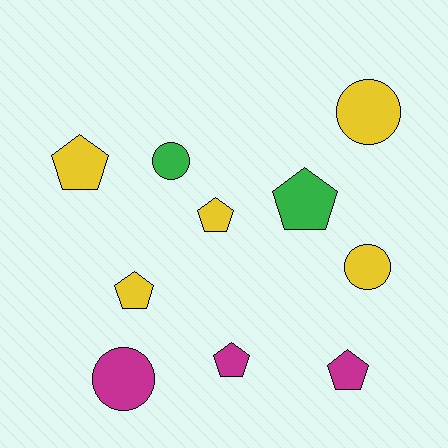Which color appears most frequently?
Yellow, with 5 objects.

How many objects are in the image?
There are 10 objects.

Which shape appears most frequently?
Pentagon, with 6 objects.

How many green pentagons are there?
There is 1 green pentagon.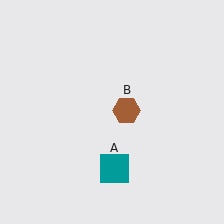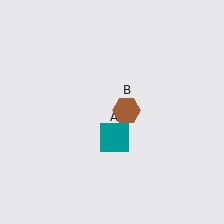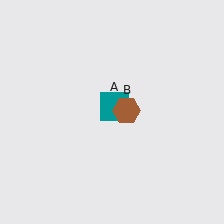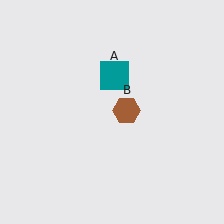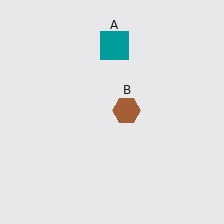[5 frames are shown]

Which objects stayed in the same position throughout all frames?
Brown hexagon (object B) remained stationary.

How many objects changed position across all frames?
1 object changed position: teal square (object A).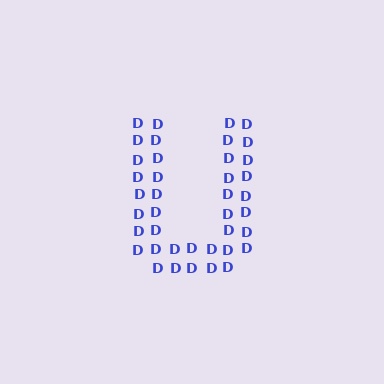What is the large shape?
The large shape is the letter U.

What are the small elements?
The small elements are letter D's.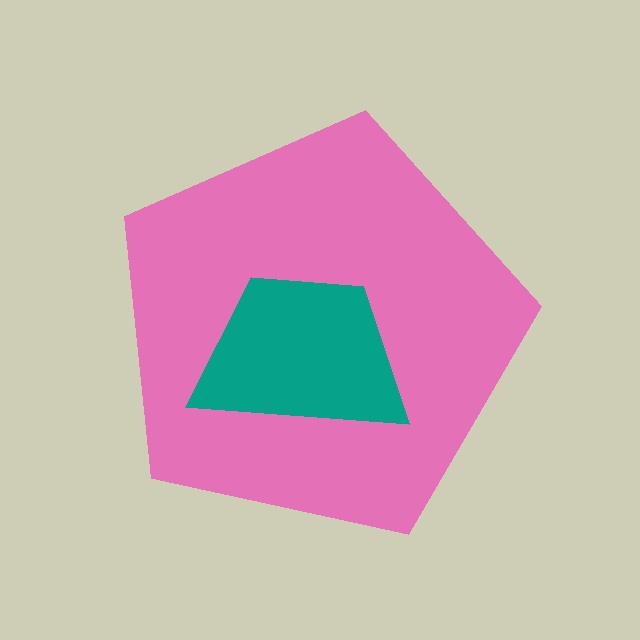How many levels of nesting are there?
2.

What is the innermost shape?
The teal trapezoid.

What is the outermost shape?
The pink pentagon.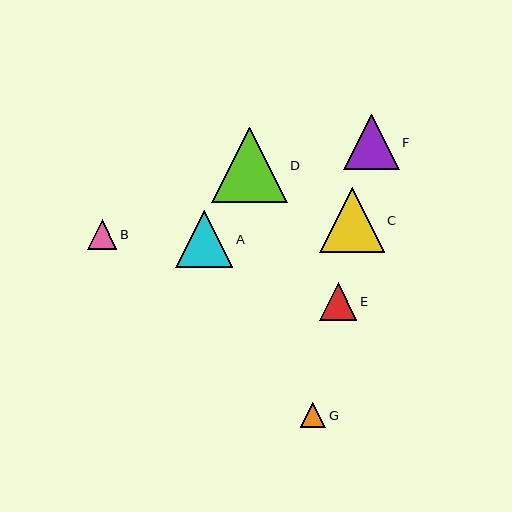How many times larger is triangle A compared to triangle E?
Triangle A is approximately 1.5 times the size of triangle E.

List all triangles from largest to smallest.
From largest to smallest: D, C, A, F, E, B, G.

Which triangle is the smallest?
Triangle G is the smallest with a size of approximately 25 pixels.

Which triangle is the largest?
Triangle D is the largest with a size of approximately 75 pixels.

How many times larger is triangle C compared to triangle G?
Triangle C is approximately 2.5 times the size of triangle G.